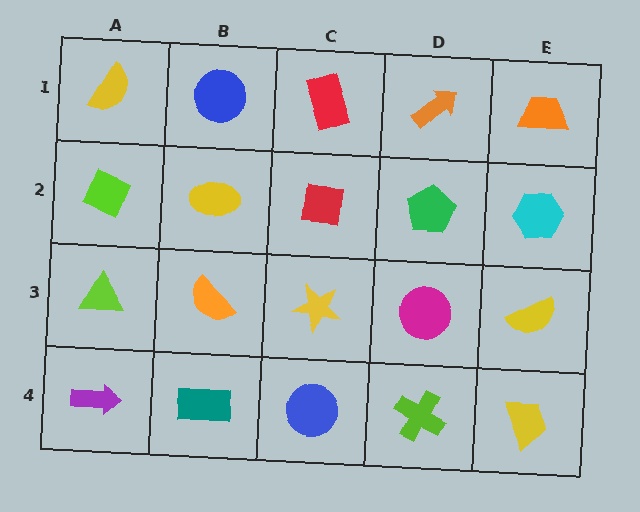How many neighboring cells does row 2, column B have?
4.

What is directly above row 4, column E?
A yellow semicircle.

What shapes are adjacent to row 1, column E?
A cyan hexagon (row 2, column E), an orange arrow (row 1, column D).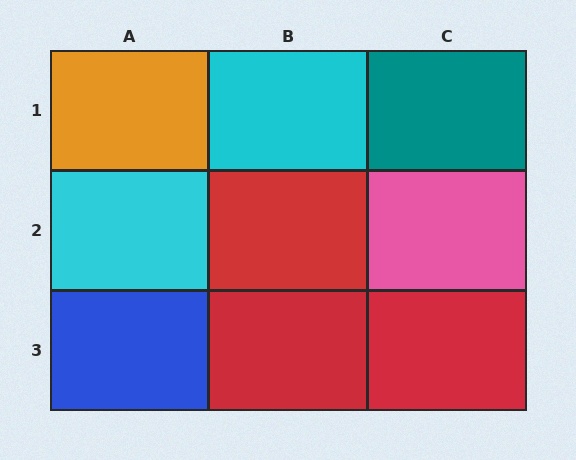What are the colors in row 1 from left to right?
Orange, cyan, teal.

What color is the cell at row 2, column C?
Pink.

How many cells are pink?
1 cell is pink.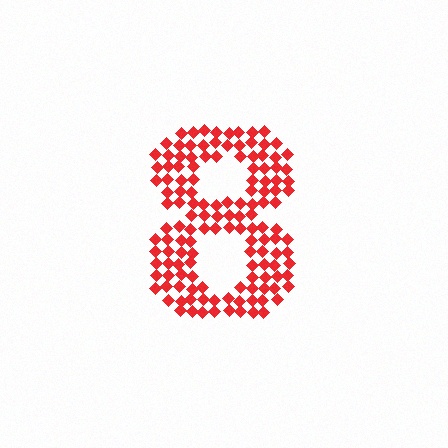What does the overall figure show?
The overall figure shows the digit 8.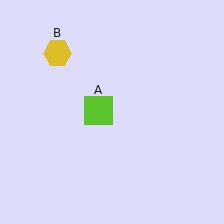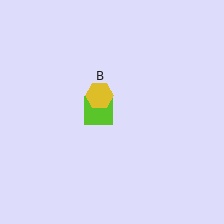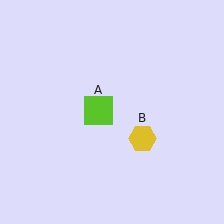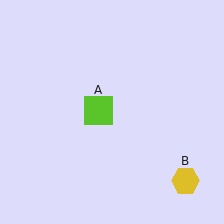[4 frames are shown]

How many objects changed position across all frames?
1 object changed position: yellow hexagon (object B).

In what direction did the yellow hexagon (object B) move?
The yellow hexagon (object B) moved down and to the right.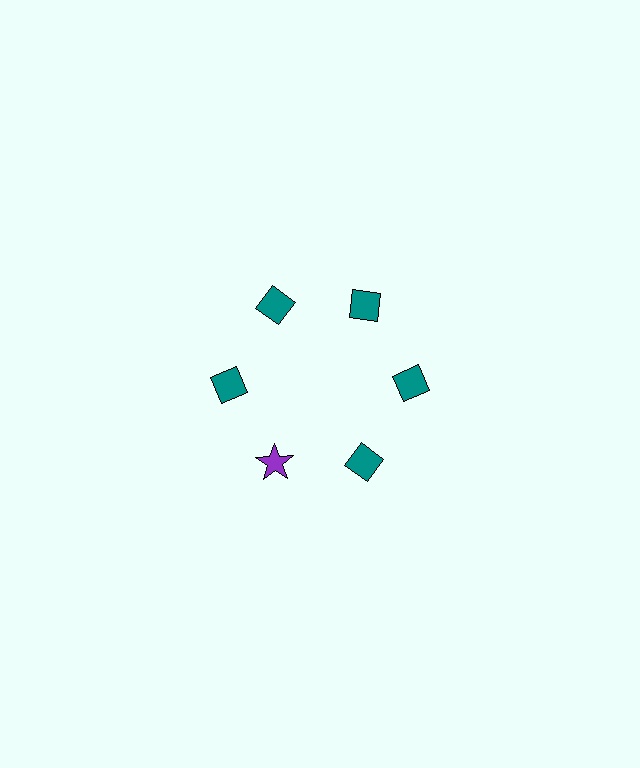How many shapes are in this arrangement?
There are 6 shapes arranged in a ring pattern.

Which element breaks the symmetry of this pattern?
The purple star at roughly the 7 o'clock position breaks the symmetry. All other shapes are teal diamonds.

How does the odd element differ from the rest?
It differs in both color (purple instead of teal) and shape (star instead of diamond).